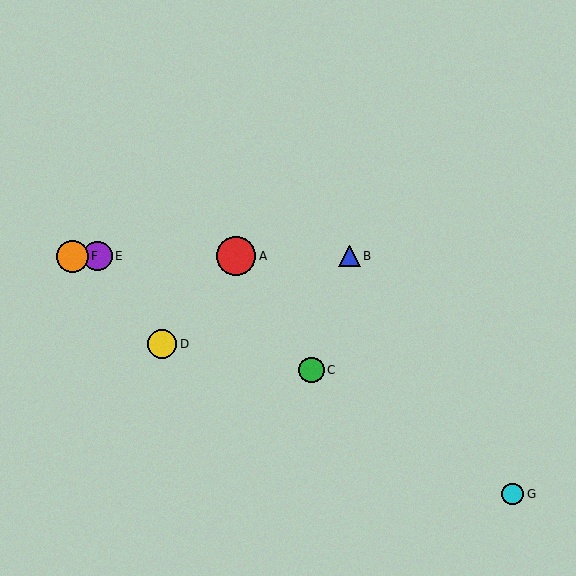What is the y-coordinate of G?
Object G is at y≈494.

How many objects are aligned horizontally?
4 objects (A, B, E, F) are aligned horizontally.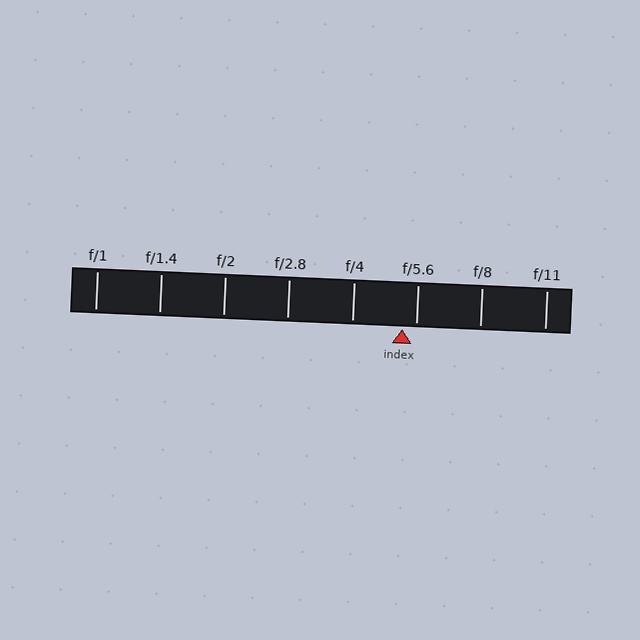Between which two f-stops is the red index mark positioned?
The index mark is between f/4 and f/5.6.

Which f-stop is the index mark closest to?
The index mark is closest to f/5.6.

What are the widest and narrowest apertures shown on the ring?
The widest aperture shown is f/1 and the narrowest is f/11.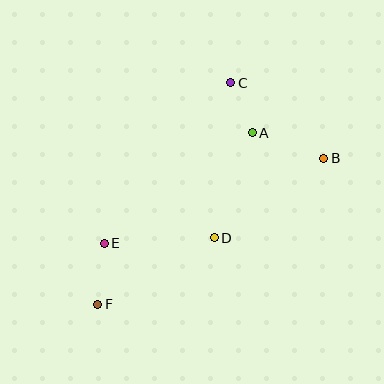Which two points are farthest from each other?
Points B and F are farthest from each other.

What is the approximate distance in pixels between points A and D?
The distance between A and D is approximately 112 pixels.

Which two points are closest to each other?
Points A and C are closest to each other.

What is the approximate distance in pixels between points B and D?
The distance between B and D is approximately 136 pixels.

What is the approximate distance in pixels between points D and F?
The distance between D and F is approximately 134 pixels.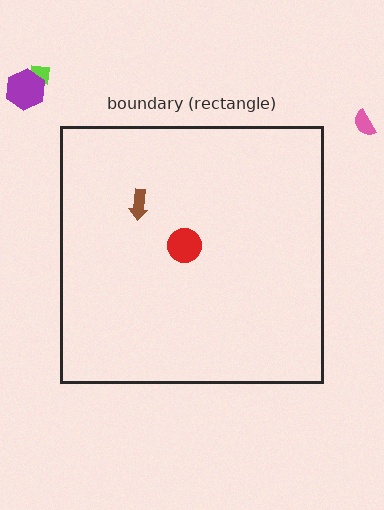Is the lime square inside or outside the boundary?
Outside.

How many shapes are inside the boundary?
2 inside, 3 outside.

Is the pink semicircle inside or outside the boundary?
Outside.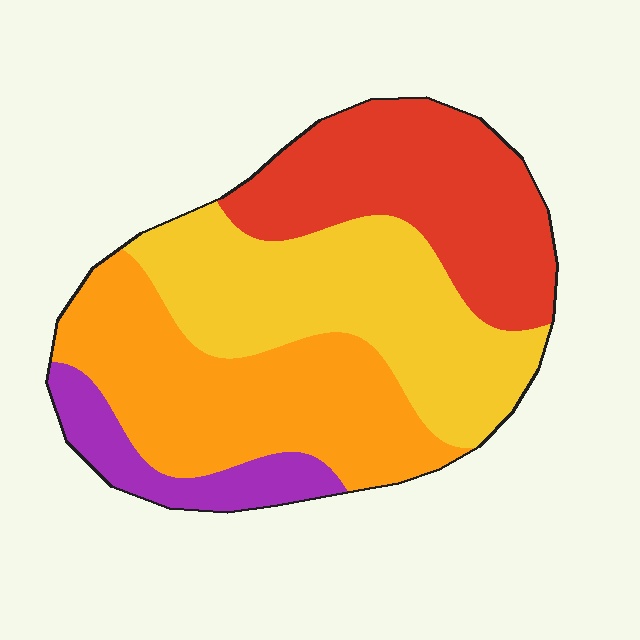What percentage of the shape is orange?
Orange covers roughly 30% of the shape.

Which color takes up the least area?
Purple, at roughly 10%.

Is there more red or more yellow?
Yellow.